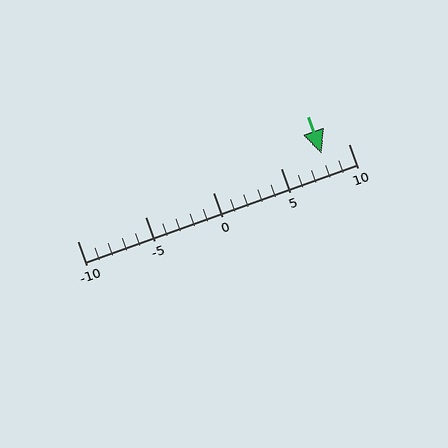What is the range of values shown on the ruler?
The ruler shows values from -10 to 10.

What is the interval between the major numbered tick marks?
The major tick marks are spaced 5 units apart.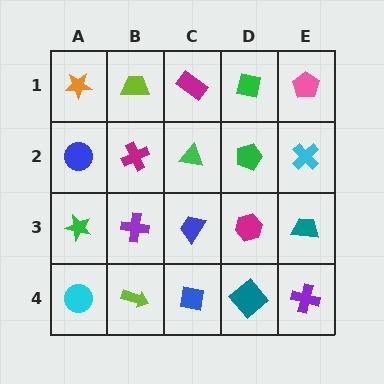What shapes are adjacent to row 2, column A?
An orange star (row 1, column A), a green star (row 3, column A), a magenta cross (row 2, column B).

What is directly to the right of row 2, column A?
A magenta cross.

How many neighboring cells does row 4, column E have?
2.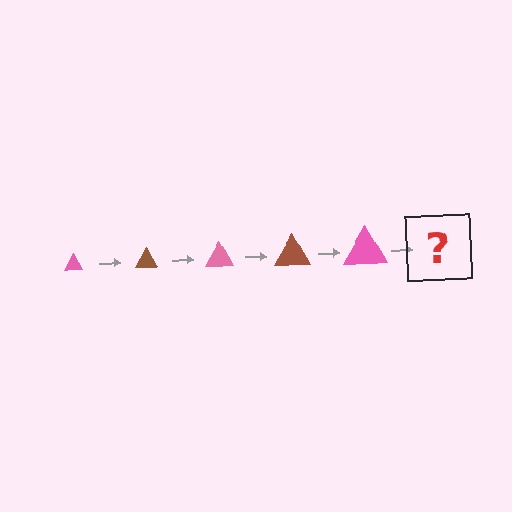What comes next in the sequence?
The next element should be a brown triangle, larger than the previous one.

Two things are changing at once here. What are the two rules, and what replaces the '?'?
The two rules are that the triangle grows larger each step and the color cycles through pink and brown. The '?' should be a brown triangle, larger than the previous one.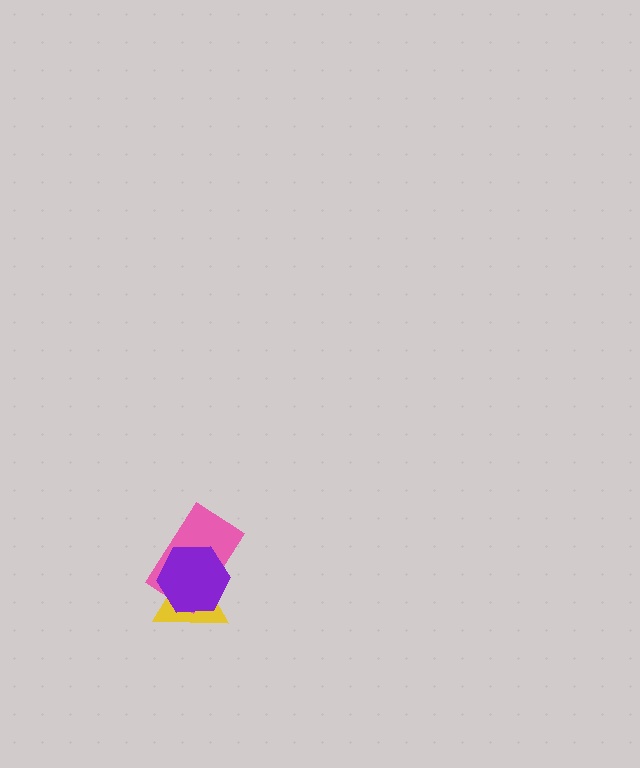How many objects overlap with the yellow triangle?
2 objects overlap with the yellow triangle.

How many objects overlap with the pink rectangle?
2 objects overlap with the pink rectangle.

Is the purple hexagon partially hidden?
No, no other shape covers it.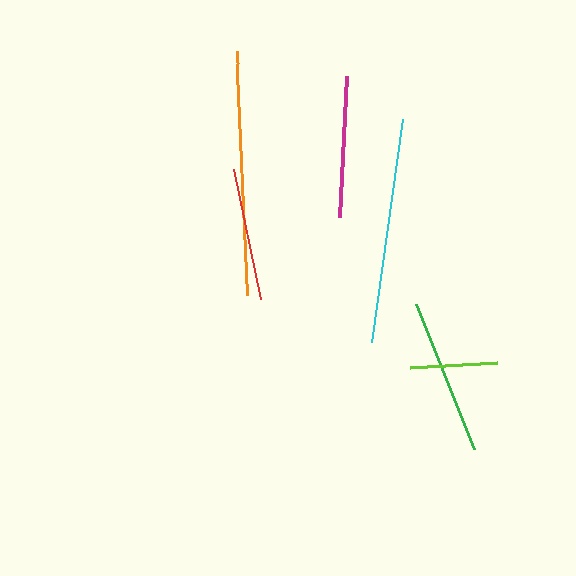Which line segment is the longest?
The orange line is the longest at approximately 245 pixels.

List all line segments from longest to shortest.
From longest to shortest: orange, cyan, green, magenta, red, lime.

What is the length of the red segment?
The red segment is approximately 133 pixels long.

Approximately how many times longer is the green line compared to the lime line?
The green line is approximately 1.8 times the length of the lime line.